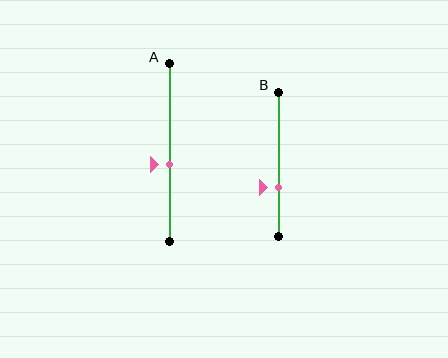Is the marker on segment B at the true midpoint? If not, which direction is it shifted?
No, the marker on segment B is shifted downward by about 16% of the segment length.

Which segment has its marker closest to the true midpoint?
Segment A has its marker closest to the true midpoint.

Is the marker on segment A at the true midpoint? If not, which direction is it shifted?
No, the marker on segment A is shifted downward by about 7% of the segment length.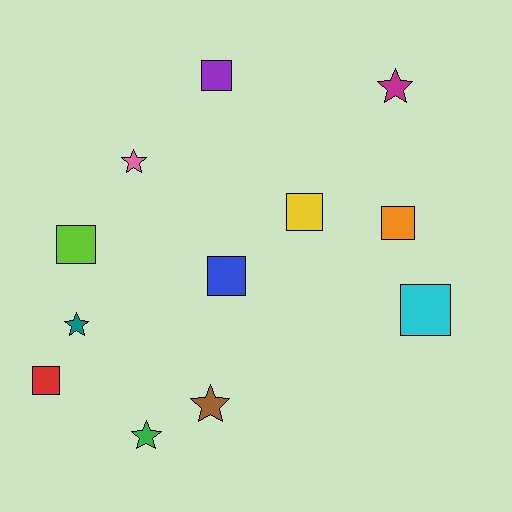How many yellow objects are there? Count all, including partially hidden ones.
There is 1 yellow object.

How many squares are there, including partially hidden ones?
There are 7 squares.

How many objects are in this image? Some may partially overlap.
There are 12 objects.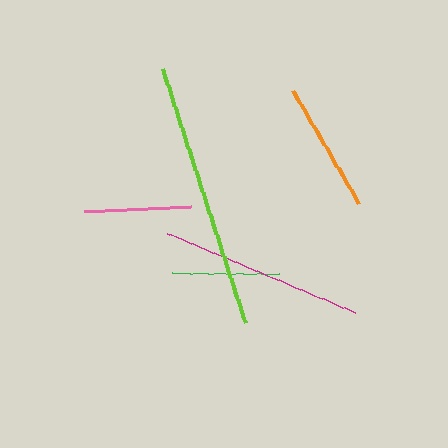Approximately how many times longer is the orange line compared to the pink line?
The orange line is approximately 1.2 times the length of the pink line.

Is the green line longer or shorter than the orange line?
The orange line is longer than the green line.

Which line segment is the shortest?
The green line is the shortest at approximately 107 pixels.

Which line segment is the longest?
The lime line is the longest at approximately 267 pixels.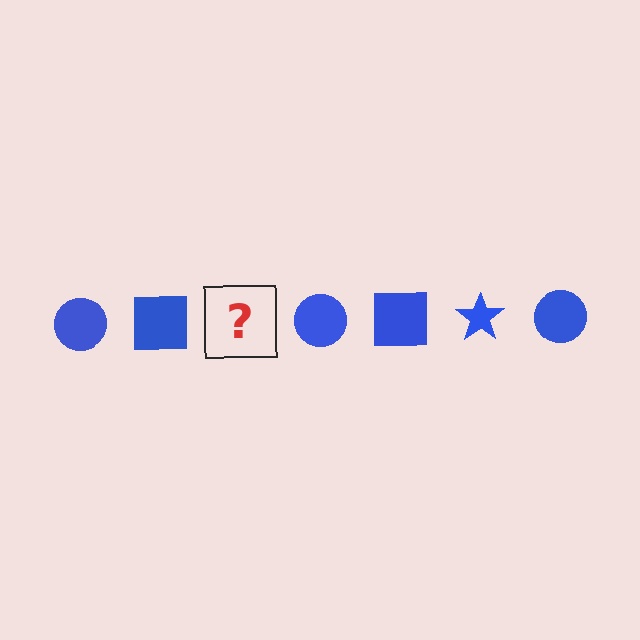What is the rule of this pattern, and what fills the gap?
The rule is that the pattern cycles through circle, square, star shapes in blue. The gap should be filled with a blue star.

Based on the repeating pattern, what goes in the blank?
The blank should be a blue star.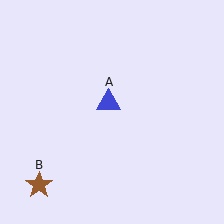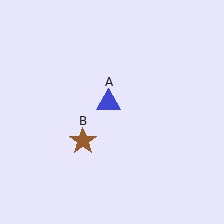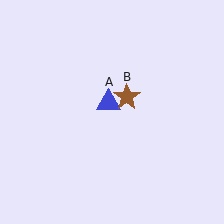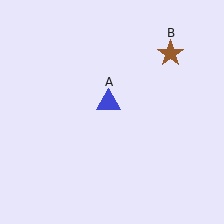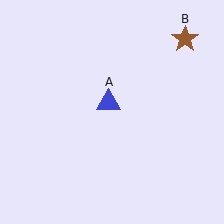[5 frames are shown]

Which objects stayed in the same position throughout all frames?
Blue triangle (object A) remained stationary.